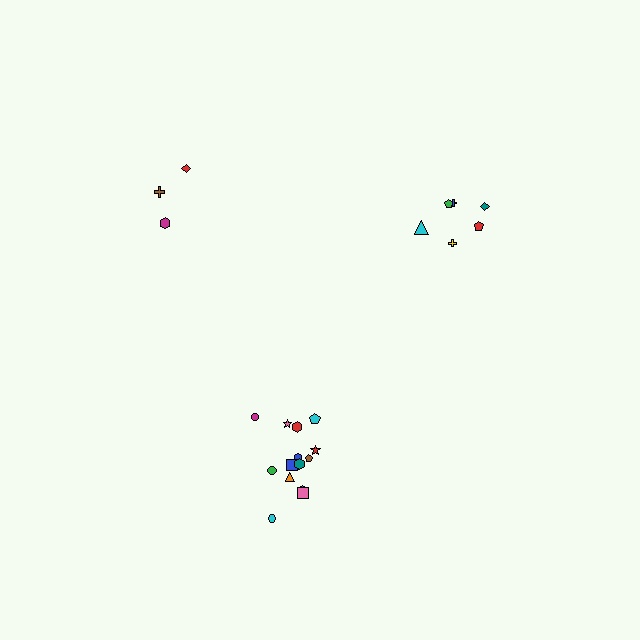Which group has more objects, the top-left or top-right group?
The top-right group.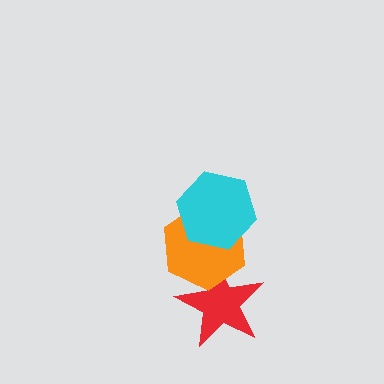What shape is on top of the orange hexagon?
The cyan hexagon is on top of the orange hexagon.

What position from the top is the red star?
The red star is 3rd from the top.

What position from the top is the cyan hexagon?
The cyan hexagon is 1st from the top.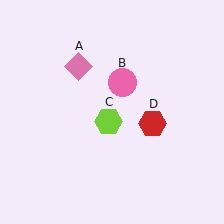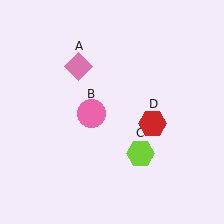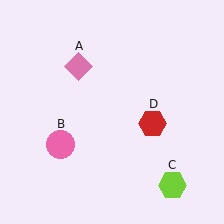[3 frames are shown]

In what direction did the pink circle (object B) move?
The pink circle (object B) moved down and to the left.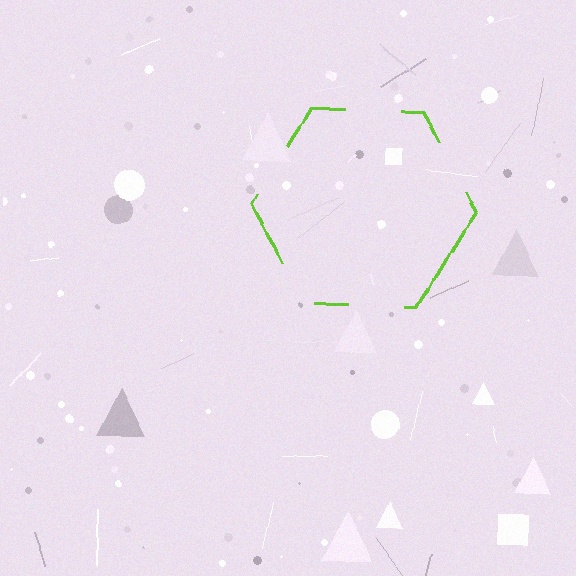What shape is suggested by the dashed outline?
The dashed outline suggests a hexagon.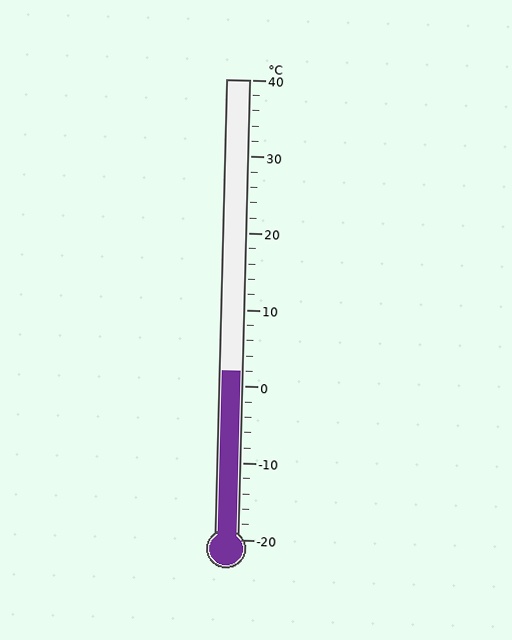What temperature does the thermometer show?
The thermometer shows approximately 2°C.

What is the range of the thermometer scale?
The thermometer scale ranges from -20°C to 40°C.